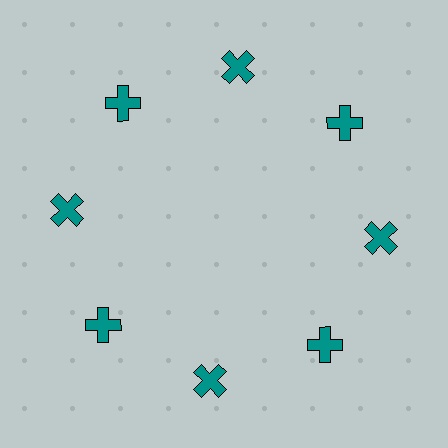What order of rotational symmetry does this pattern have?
This pattern has 8-fold rotational symmetry.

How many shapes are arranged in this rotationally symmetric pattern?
There are 8 shapes, arranged in 8 groups of 1.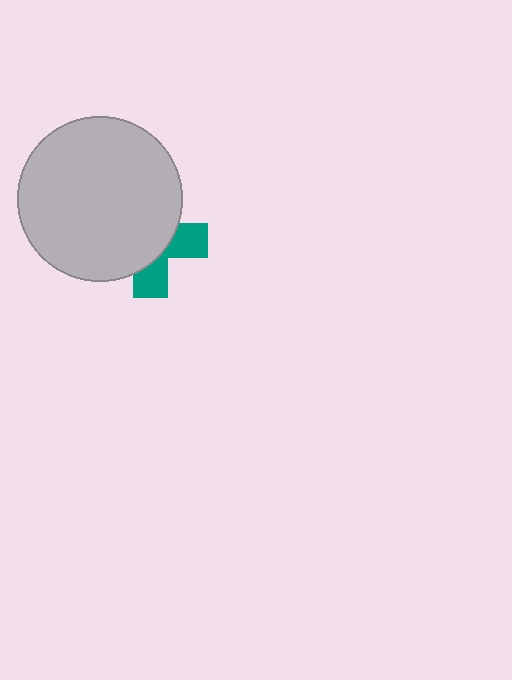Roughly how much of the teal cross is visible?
A small part of it is visible (roughly 36%).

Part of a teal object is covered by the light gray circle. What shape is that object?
It is a cross.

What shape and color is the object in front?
The object in front is a light gray circle.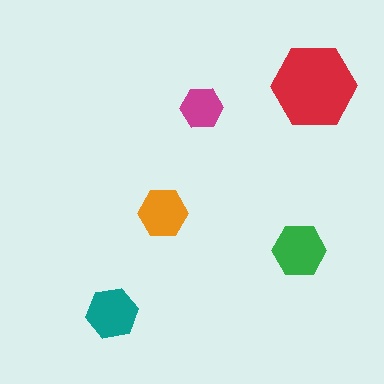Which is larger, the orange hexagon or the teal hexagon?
The teal one.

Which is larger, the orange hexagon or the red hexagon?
The red one.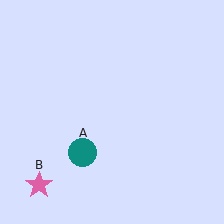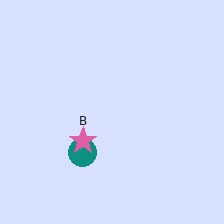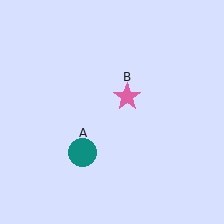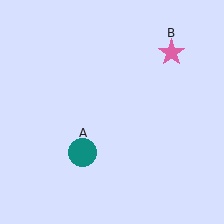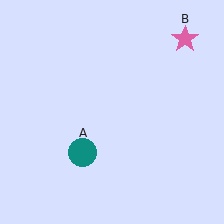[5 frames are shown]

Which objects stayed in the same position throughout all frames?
Teal circle (object A) remained stationary.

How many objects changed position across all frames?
1 object changed position: pink star (object B).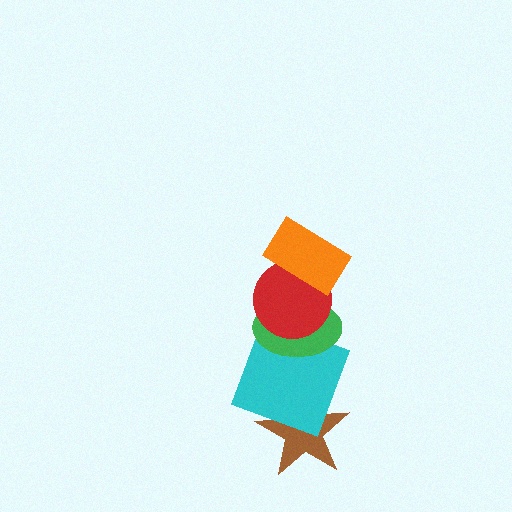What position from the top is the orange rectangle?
The orange rectangle is 1st from the top.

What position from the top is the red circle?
The red circle is 2nd from the top.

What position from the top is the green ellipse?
The green ellipse is 3rd from the top.